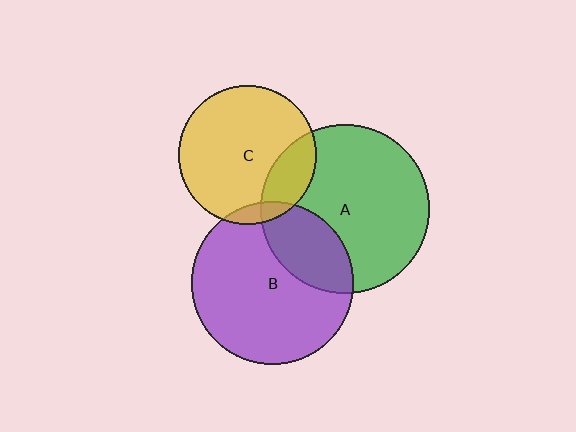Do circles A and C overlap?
Yes.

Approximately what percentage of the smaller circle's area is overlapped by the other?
Approximately 20%.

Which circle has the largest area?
Circle A (green).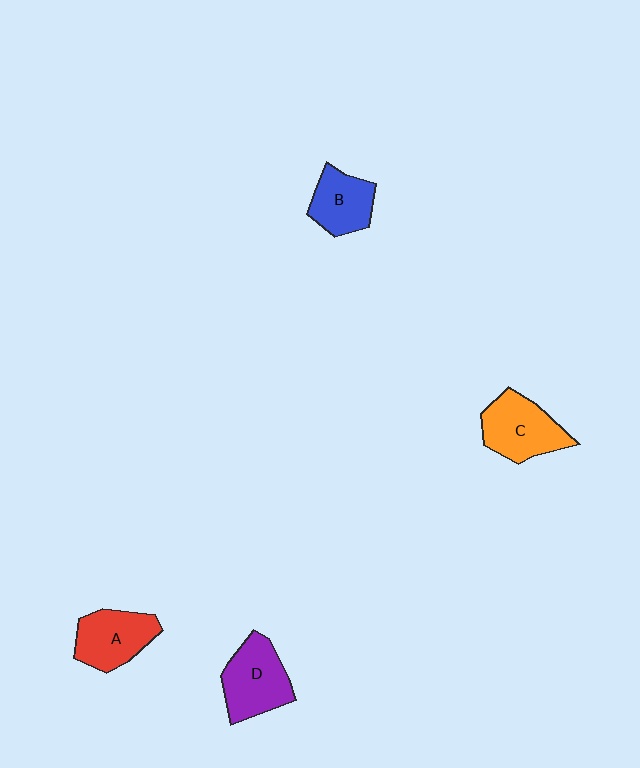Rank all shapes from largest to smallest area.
From largest to smallest: D (purple), C (orange), A (red), B (blue).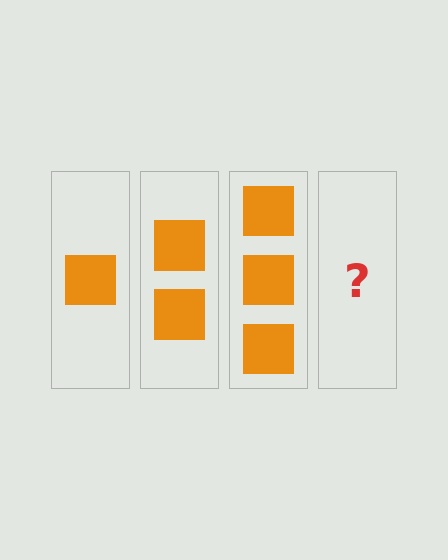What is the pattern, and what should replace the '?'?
The pattern is that each step adds one more square. The '?' should be 4 squares.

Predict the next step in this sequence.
The next step is 4 squares.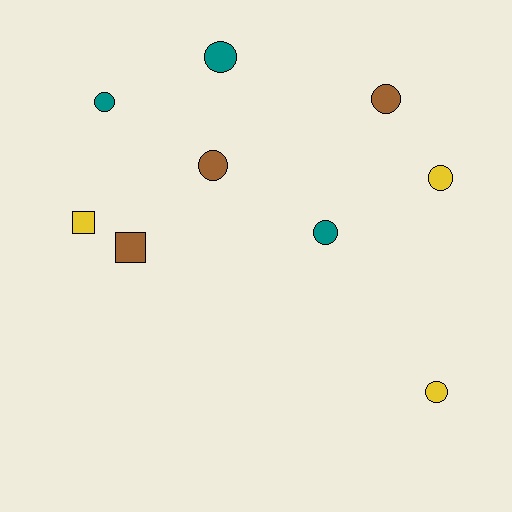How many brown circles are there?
There are 2 brown circles.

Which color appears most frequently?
Teal, with 3 objects.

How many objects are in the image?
There are 9 objects.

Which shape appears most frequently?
Circle, with 7 objects.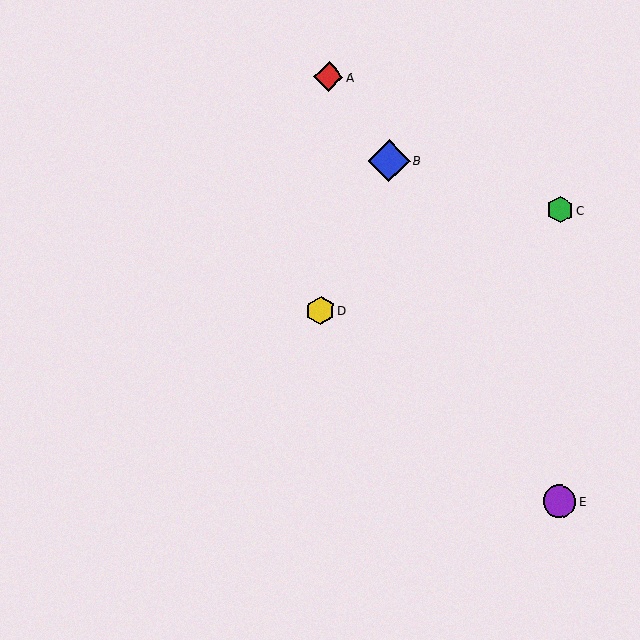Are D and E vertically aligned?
No, D is at x≈320 and E is at x≈559.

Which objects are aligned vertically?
Objects A, D are aligned vertically.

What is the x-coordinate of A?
Object A is at x≈328.